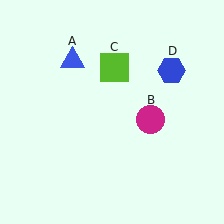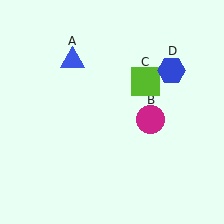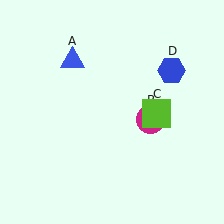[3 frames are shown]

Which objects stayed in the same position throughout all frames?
Blue triangle (object A) and magenta circle (object B) and blue hexagon (object D) remained stationary.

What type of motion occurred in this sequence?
The lime square (object C) rotated clockwise around the center of the scene.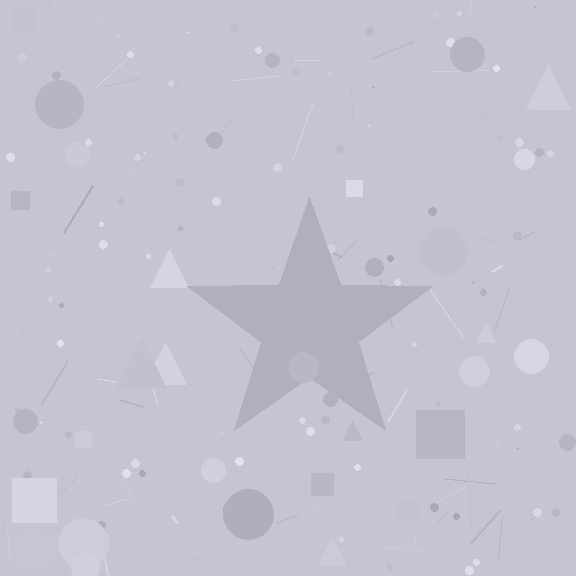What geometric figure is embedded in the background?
A star is embedded in the background.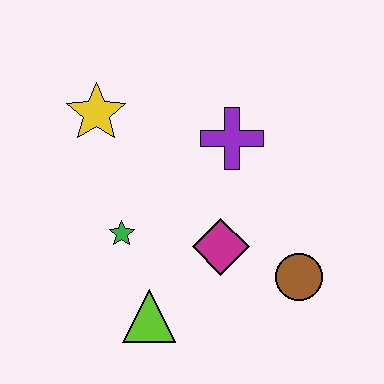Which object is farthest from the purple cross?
The lime triangle is farthest from the purple cross.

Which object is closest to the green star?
The lime triangle is closest to the green star.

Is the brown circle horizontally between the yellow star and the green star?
No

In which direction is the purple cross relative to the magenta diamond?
The purple cross is above the magenta diamond.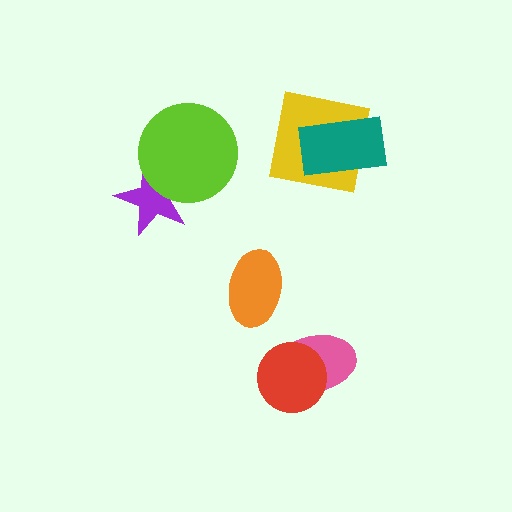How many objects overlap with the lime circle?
1 object overlaps with the lime circle.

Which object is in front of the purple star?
The lime circle is in front of the purple star.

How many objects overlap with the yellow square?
1 object overlaps with the yellow square.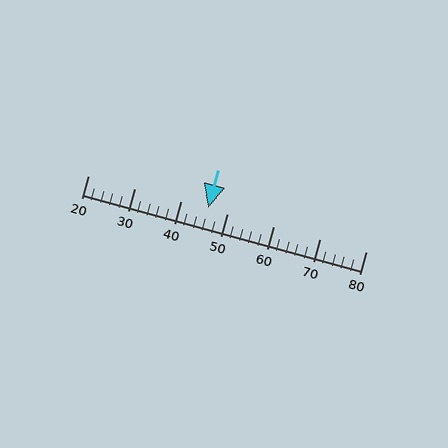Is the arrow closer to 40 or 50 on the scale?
The arrow is closer to 50.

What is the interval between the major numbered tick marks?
The major tick marks are spaced 10 units apart.